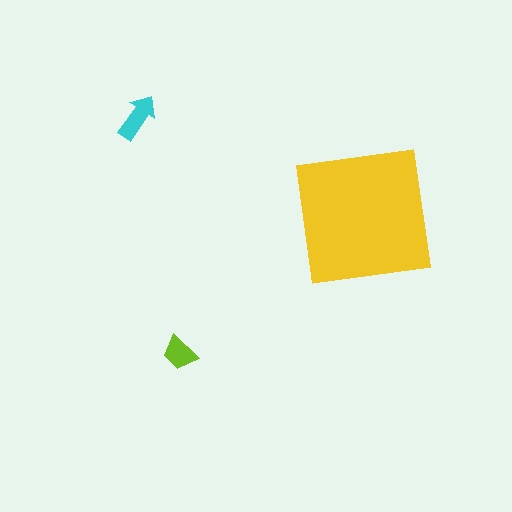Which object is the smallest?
The lime trapezoid.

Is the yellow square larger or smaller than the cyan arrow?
Larger.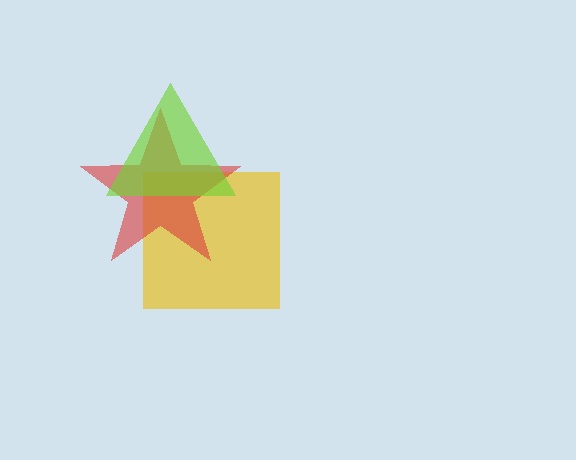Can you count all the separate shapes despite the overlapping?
Yes, there are 3 separate shapes.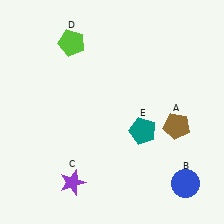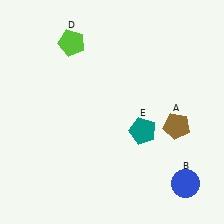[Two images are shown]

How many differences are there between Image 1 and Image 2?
There is 1 difference between the two images.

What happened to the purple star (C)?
The purple star (C) was removed in Image 2. It was in the bottom-left area of Image 1.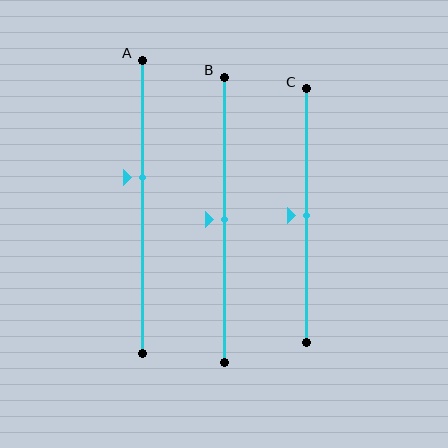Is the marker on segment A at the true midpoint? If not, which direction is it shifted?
No, the marker on segment A is shifted upward by about 10% of the segment length.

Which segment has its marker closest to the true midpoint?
Segment B has its marker closest to the true midpoint.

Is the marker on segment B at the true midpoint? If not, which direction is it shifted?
Yes, the marker on segment B is at the true midpoint.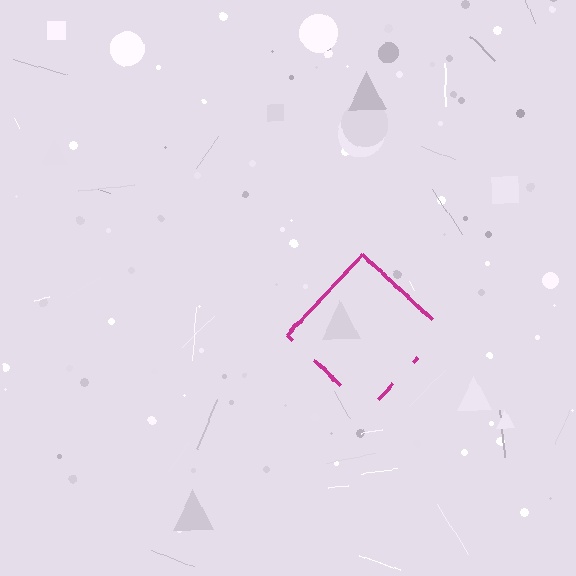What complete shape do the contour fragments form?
The contour fragments form a diamond.